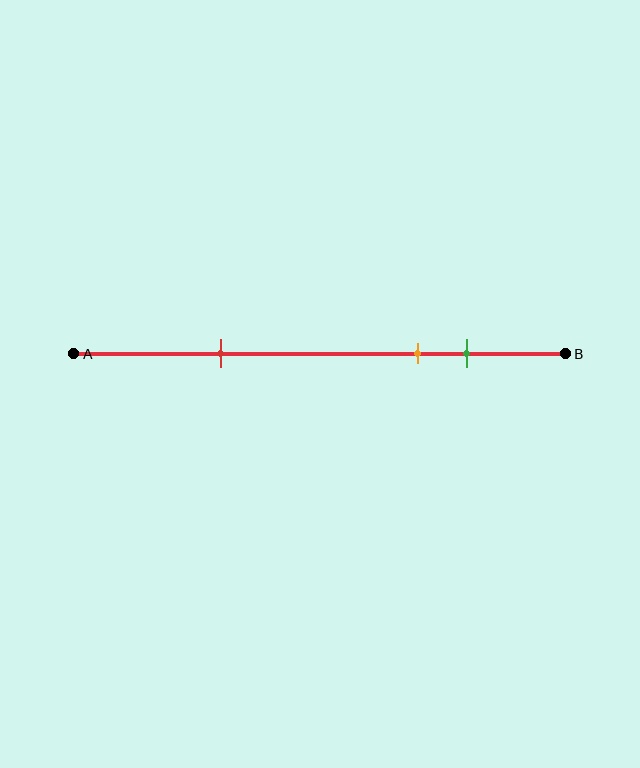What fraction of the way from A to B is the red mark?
The red mark is approximately 30% (0.3) of the way from A to B.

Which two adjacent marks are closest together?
The orange and green marks are the closest adjacent pair.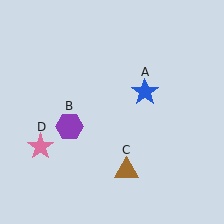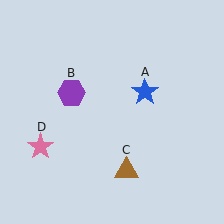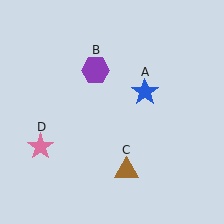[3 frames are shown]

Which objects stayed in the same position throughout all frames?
Blue star (object A) and brown triangle (object C) and pink star (object D) remained stationary.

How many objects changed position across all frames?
1 object changed position: purple hexagon (object B).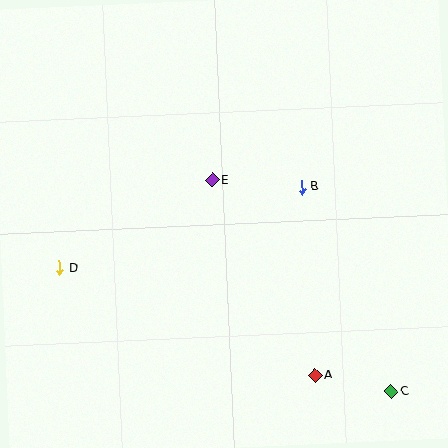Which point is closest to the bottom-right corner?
Point C is closest to the bottom-right corner.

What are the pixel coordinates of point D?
Point D is at (60, 268).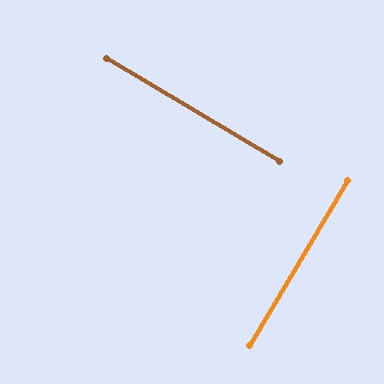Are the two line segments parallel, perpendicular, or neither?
Perpendicular — they meet at approximately 90°.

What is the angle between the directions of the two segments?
Approximately 90 degrees.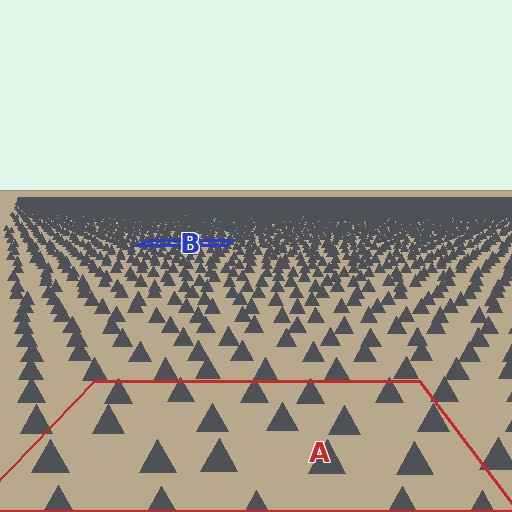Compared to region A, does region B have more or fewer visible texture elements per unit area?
Region B has more texture elements per unit area — they are packed more densely because it is farther away.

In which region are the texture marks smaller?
The texture marks are smaller in region B, because it is farther away.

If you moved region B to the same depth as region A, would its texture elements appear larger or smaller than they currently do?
They would appear larger. At a closer depth, the same texture elements are projected at a bigger on-screen size.